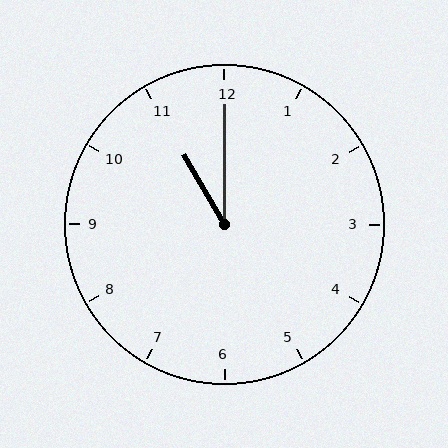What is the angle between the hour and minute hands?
Approximately 30 degrees.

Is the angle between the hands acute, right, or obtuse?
It is acute.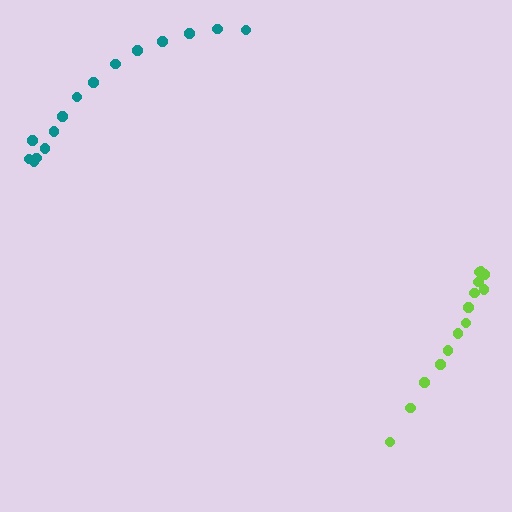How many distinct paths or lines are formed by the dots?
There are 2 distinct paths.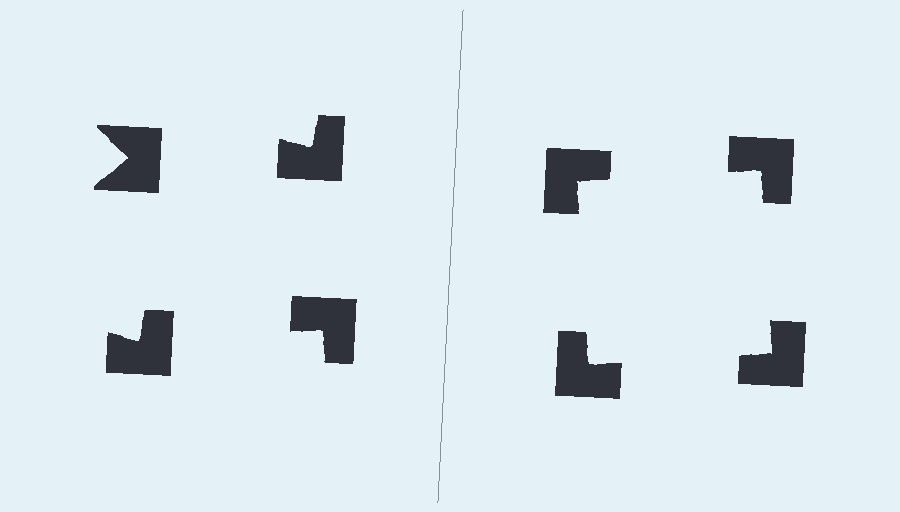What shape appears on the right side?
An illusory square.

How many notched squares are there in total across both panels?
8 — 4 on each side.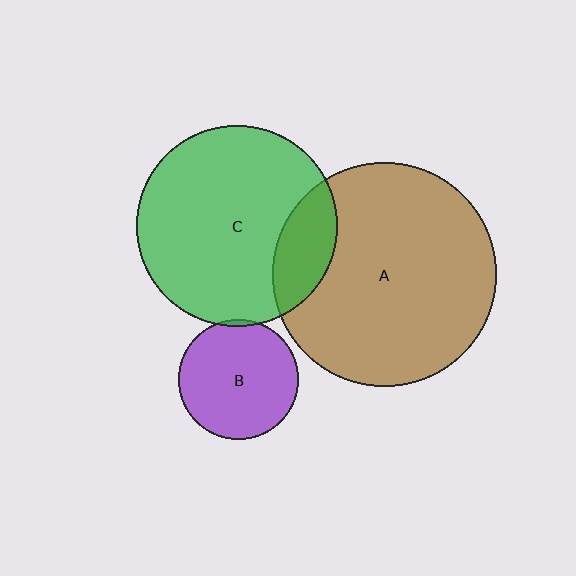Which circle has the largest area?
Circle A (brown).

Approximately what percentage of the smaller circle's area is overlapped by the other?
Approximately 5%.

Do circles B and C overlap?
Yes.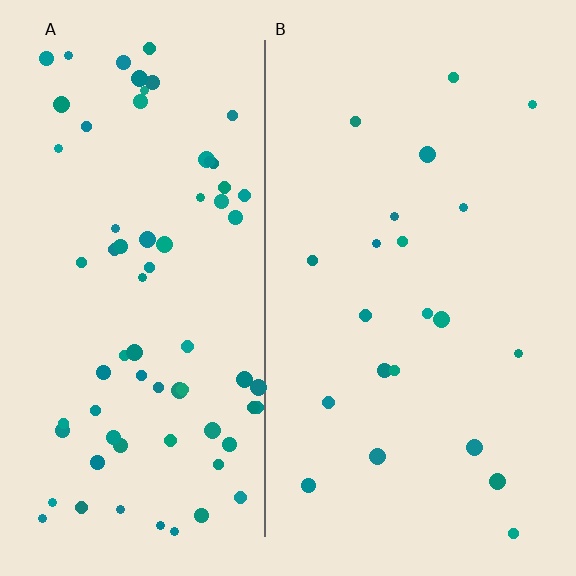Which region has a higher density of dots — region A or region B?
A (the left).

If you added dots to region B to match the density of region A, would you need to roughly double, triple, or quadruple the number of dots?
Approximately triple.